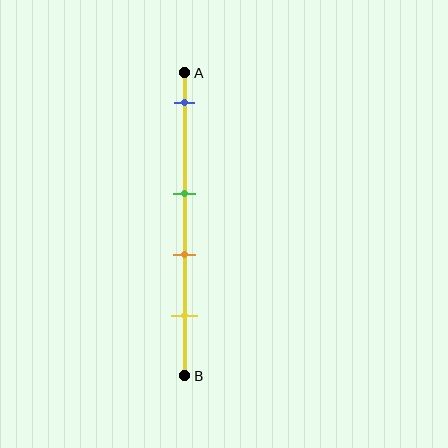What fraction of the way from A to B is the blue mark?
The blue mark is approximately 10% (0.1) of the way from A to B.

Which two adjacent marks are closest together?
The green and orange marks are the closest adjacent pair.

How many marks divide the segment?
There are 4 marks dividing the segment.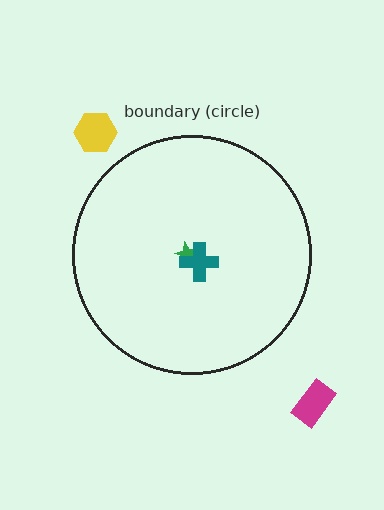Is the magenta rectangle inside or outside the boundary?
Outside.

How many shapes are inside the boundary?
2 inside, 2 outside.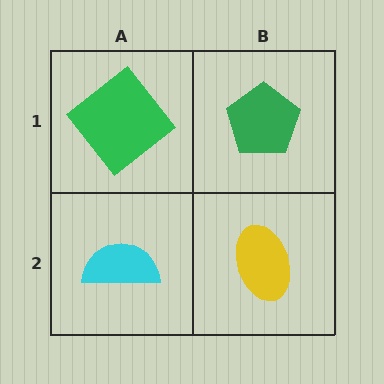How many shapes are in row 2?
2 shapes.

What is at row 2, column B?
A yellow ellipse.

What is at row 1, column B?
A green pentagon.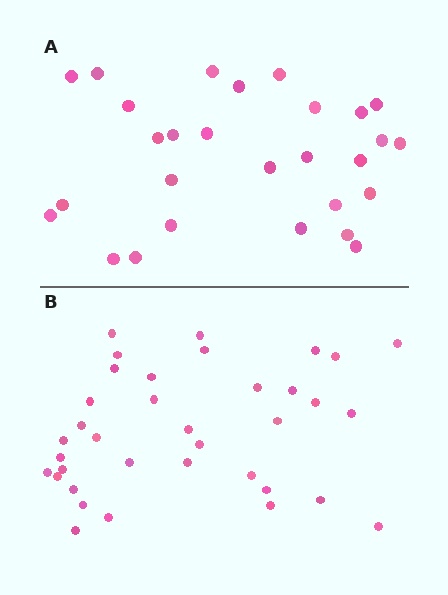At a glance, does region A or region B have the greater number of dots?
Region B (the bottom region) has more dots.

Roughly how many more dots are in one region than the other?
Region B has roughly 8 or so more dots than region A.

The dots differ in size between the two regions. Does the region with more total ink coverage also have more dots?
No. Region A has more total ink coverage because its dots are larger, but region B actually contains more individual dots. Total area can be misleading — the number of items is what matters here.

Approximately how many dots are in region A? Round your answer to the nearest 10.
About 30 dots. (The exact count is 28, which rounds to 30.)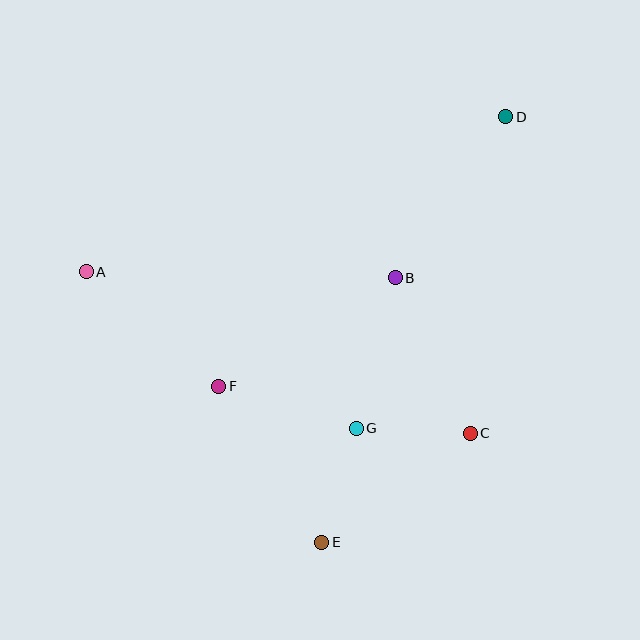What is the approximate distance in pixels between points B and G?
The distance between B and G is approximately 155 pixels.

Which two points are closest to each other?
Points C and G are closest to each other.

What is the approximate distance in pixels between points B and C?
The distance between B and C is approximately 172 pixels.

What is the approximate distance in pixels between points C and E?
The distance between C and E is approximately 184 pixels.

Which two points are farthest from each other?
Points D and E are farthest from each other.